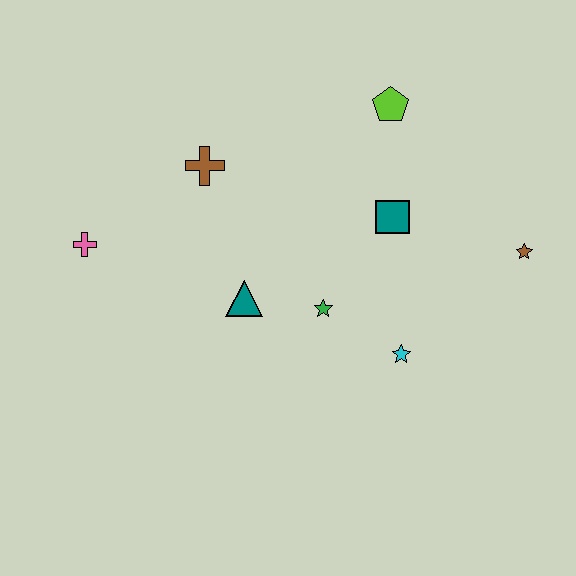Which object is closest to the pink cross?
The brown cross is closest to the pink cross.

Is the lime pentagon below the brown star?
No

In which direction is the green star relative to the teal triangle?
The green star is to the right of the teal triangle.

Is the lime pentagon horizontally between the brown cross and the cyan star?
Yes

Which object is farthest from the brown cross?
The brown star is farthest from the brown cross.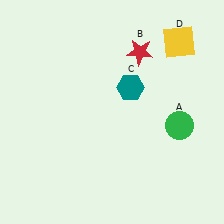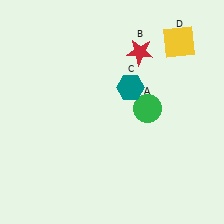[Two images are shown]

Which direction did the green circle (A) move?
The green circle (A) moved left.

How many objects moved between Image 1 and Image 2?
1 object moved between the two images.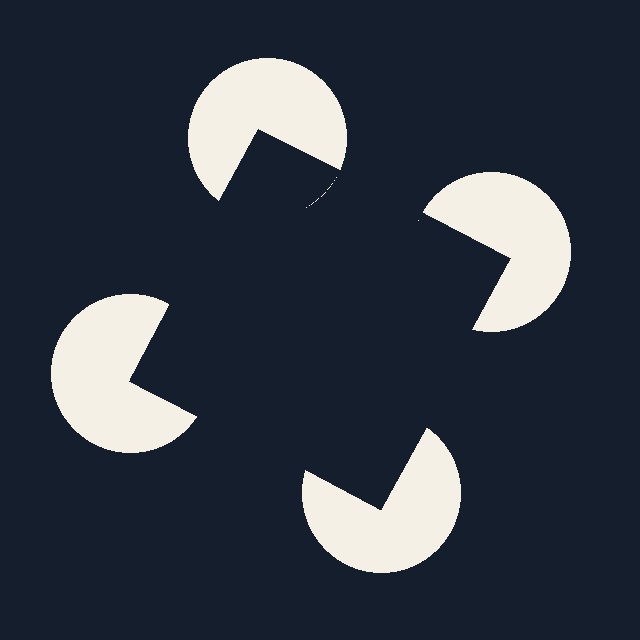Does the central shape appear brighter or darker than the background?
It typically appears slightly darker than the background, even though no actual brightness change is drawn.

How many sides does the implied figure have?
4 sides.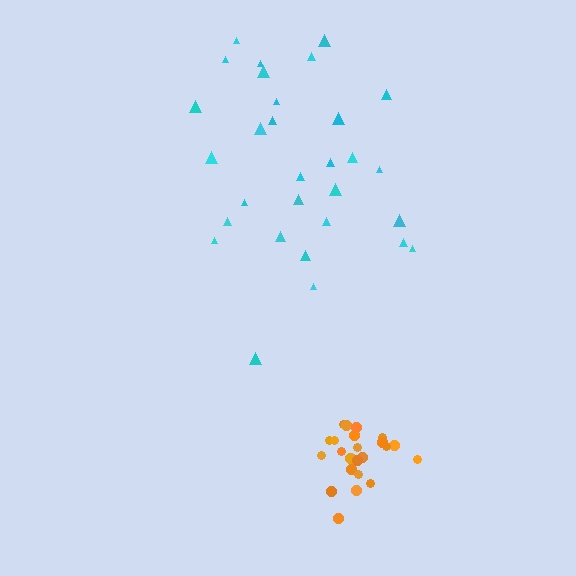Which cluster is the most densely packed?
Orange.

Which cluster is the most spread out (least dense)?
Cyan.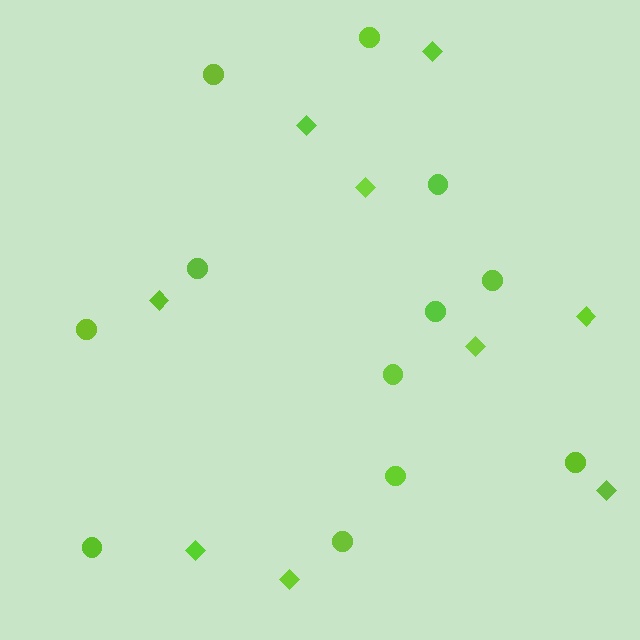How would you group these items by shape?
There are 2 groups: one group of diamonds (9) and one group of circles (12).